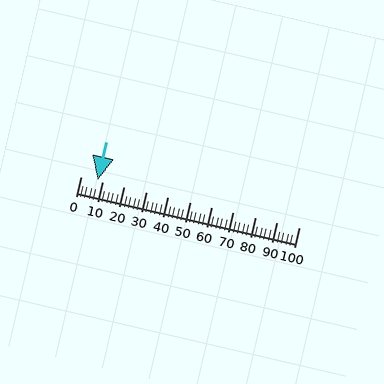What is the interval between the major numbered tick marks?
The major tick marks are spaced 10 units apart.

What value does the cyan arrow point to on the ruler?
The cyan arrow points to approximately 8.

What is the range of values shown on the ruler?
The ruler shows values from 0 to 100.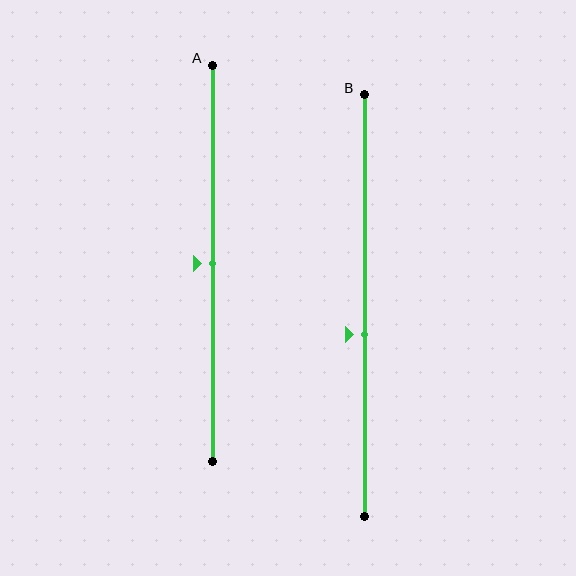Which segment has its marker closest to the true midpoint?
Segment A has its marker closest to the true midpoint.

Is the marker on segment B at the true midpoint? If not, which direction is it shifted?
No, the marker on segment B is shifted downward by about 7% of the segment length.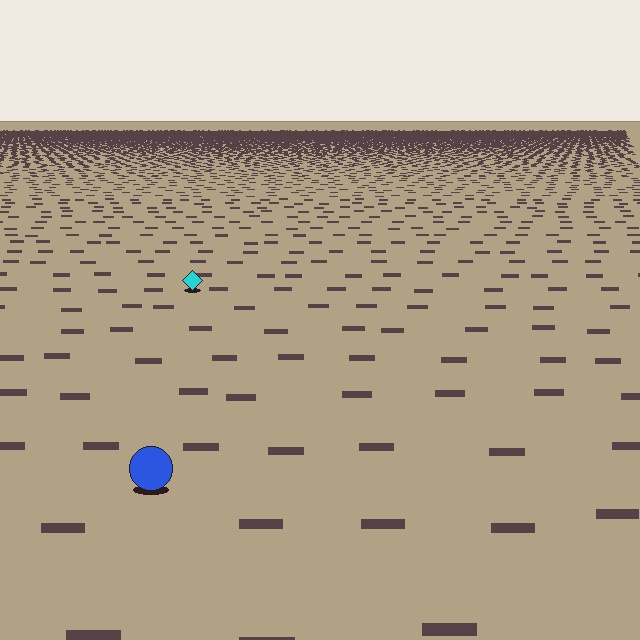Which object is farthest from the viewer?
The cyan diamond is farthest from the viewer. It appears smaller and the ground texture around it is denser.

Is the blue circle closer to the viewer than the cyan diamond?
Yes. The blue circle is closer — you can tell from the texture gradient: the ground texture is coarser near it.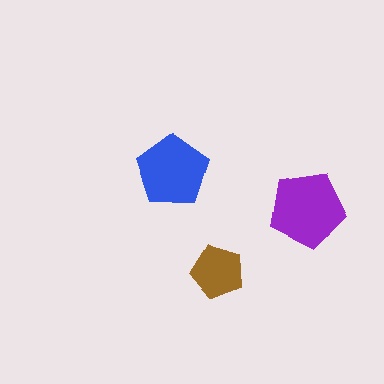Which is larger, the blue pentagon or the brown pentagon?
The blue one.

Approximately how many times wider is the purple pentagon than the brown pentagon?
About 1.5 times wider.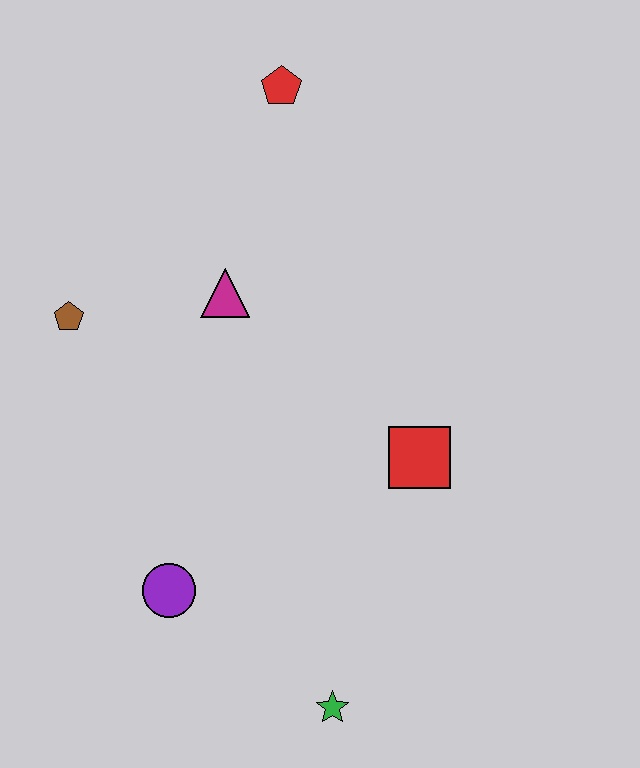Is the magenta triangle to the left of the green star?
Yes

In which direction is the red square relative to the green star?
The red square is above the green star.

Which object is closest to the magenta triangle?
The brown pentagon is closest to the magenta triangle.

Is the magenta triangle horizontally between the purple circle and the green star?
Yes